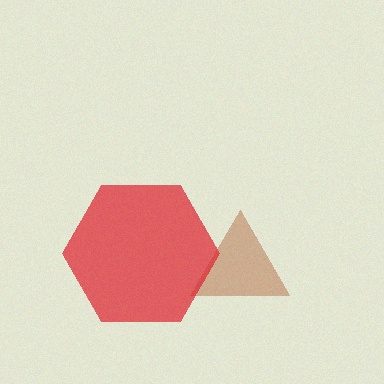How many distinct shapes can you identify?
There are 2 distinct shapes: a brown triangle, a red hexagon.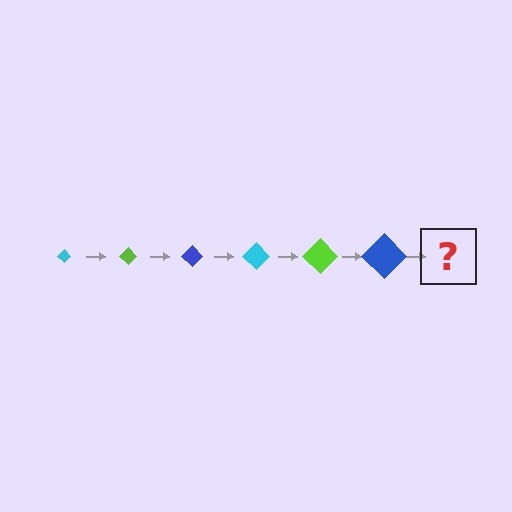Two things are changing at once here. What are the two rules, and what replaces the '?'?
The two rules are that the diamond grows larger each step and the color cycles through cyan, lime, and blue. The '?' should be a cyan diamond, larger than the previous one.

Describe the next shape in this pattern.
It should be a cyan diamond, larger than the previous one.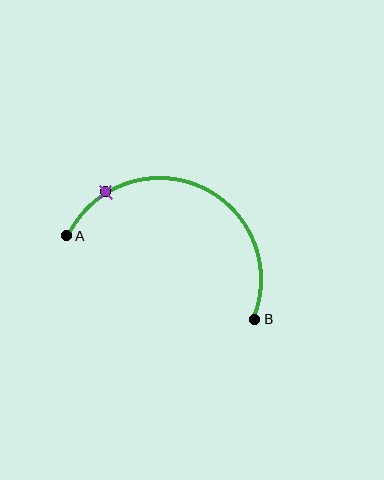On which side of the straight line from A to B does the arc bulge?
The arc bulges above the straight line connecting A and B.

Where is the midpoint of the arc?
The arc midpoint is the point on the curve farthest from the straight line joining A and B. It sits above that line.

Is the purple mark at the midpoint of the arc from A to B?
No. The purple mark lies on the arc but is closer to endpoint A. The arc midpoint would be at the point on the curve equidistant along the arc from both A and B.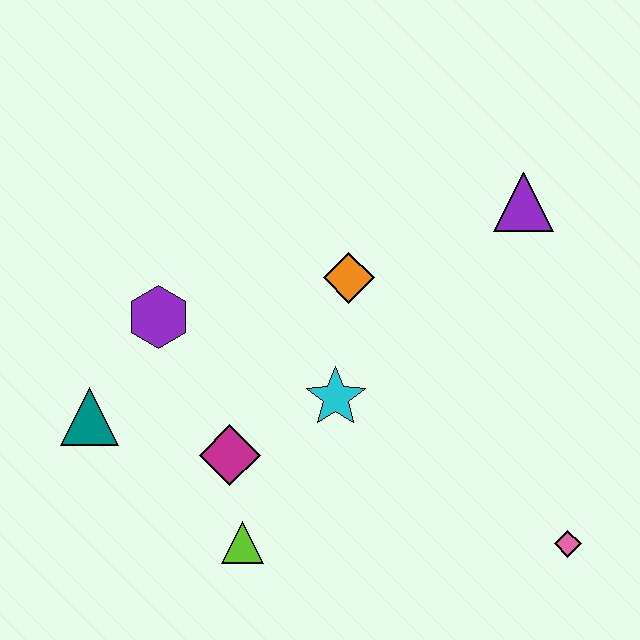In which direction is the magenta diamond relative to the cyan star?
The magenta diamond is to the left of the cyan star.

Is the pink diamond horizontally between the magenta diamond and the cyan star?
No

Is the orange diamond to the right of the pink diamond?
No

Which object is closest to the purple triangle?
The orange diamond is closest to the purple triangle.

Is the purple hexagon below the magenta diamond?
No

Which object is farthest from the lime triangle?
The purple triangle is farthest from the lime triangle.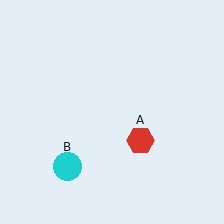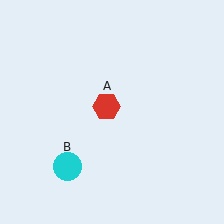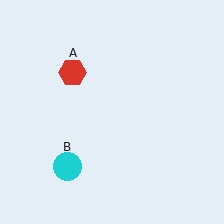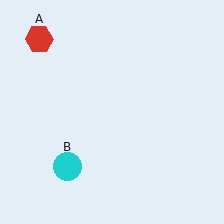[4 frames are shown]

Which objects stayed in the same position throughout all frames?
Cyan circle (object B) remained stationary.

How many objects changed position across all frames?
1 object changed position: red hexagon (object A).